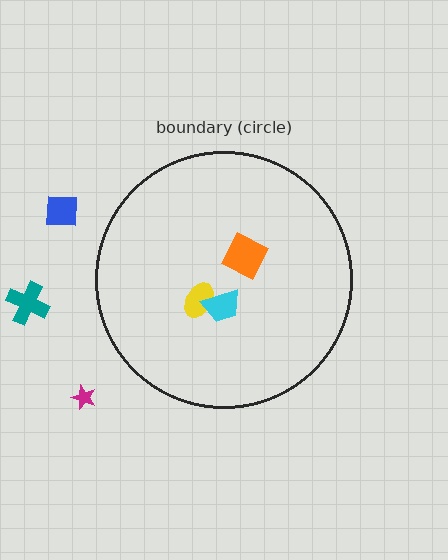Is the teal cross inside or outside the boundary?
Outside.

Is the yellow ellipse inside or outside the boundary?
Inside.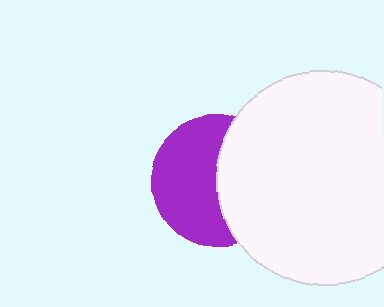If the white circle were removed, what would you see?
You would see the complete purple circle.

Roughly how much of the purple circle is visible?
About half of it is visible (roughly 55%).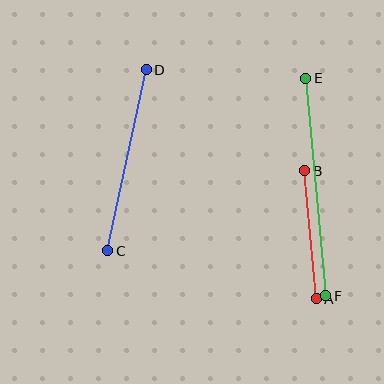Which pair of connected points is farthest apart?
Points E and F are farthest apart.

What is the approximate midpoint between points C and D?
The midpoint is at approximately (127, 160) pixels.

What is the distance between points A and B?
The distance is approximately 128 pixels.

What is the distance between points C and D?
The distance is approximately 185 pixels.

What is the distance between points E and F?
The distance is approximately 218 pixels.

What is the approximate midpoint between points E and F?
The midpoint is at approximately (316, 187) pixels.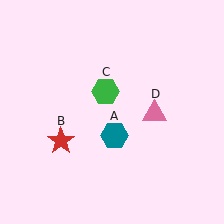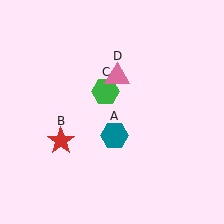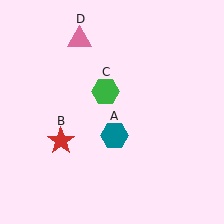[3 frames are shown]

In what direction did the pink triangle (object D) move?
The pink triangle (object D) moved up and to the left.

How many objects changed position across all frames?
1 object changed position: pink triangle (object D).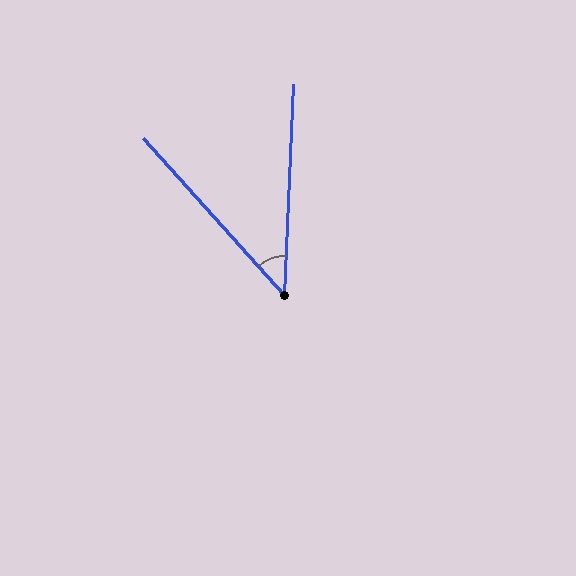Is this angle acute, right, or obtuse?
It is acute.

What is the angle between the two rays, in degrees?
Approximately 44 degrees.